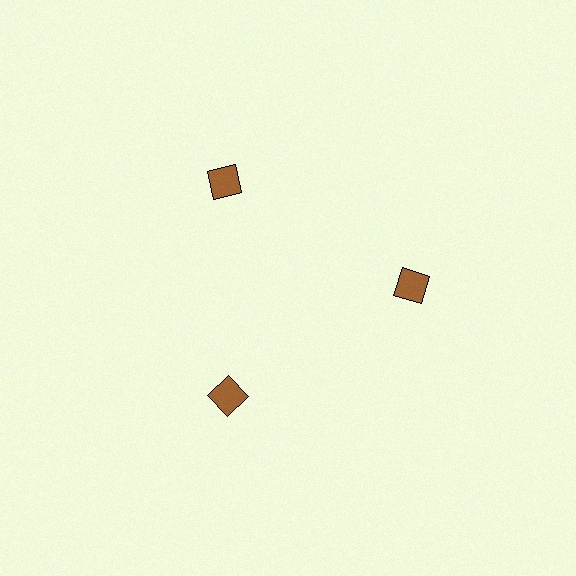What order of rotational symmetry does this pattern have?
This pattern has 3-fold rotational symmetry.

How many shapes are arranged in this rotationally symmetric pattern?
There are 3 shapes, arranged in 3 groups of 1.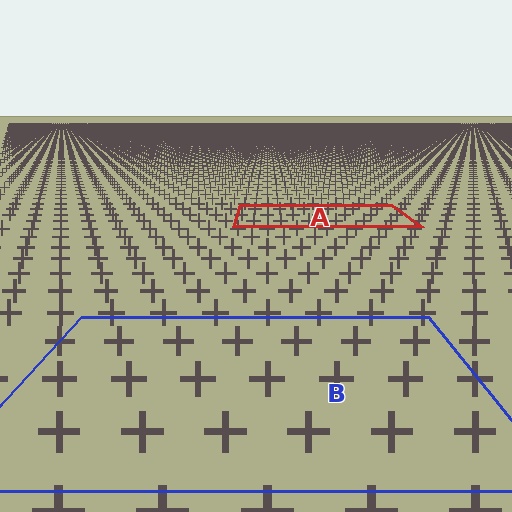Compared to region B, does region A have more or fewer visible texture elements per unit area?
Region A has more texture elements per unit area — they are packed more densely because it is farther away.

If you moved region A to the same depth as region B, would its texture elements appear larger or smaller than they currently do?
They would appear larger. At a closer depth, the same texture elements are projected at a bigger on-screen size.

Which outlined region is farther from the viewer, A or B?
Region A is farther from the viewer — the texture elements inside it appear smaller and more densely packed.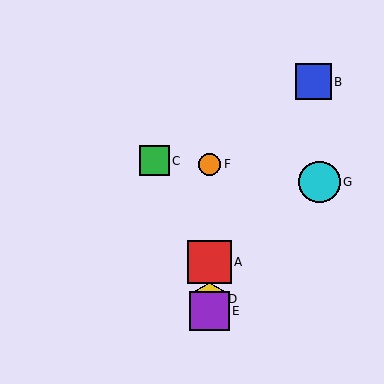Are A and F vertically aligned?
Yes, both are at x≈210.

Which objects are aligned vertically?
Objects A, D, E, F are aligned vertically.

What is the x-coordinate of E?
Object E is at x≈210.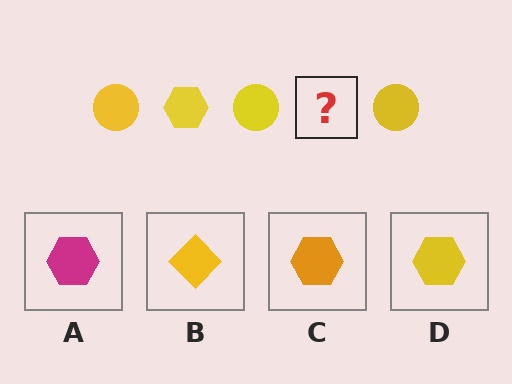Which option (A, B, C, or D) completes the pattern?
D.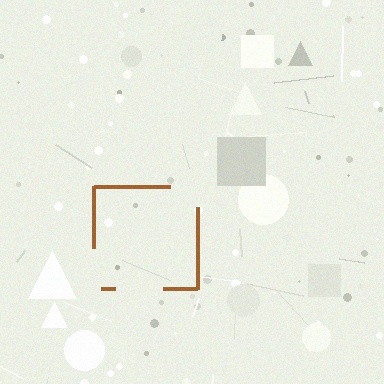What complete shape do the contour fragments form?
The contour fragments form a square.